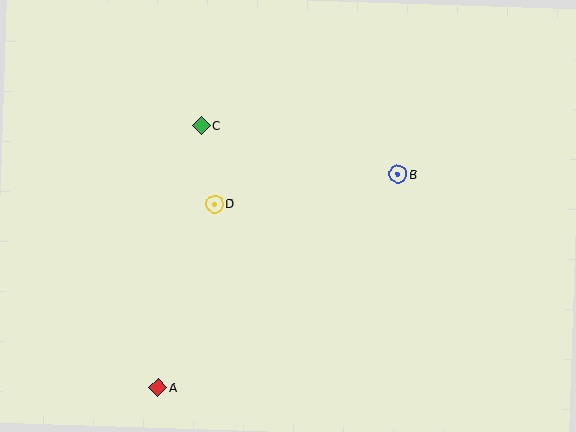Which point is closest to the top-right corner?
Point B is closest to the top-right corner.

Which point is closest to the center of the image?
Point D at (214, 204) is closest to the center.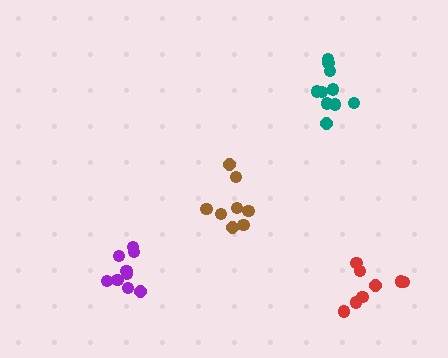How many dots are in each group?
Group 1: 10 dots, Group 2: 8 dots, Group 3: 8 dots, Group 4: 9 dots (35 total).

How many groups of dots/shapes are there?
There are 4 groups.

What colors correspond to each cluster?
The clusters are colored: teal, red, brown, purple.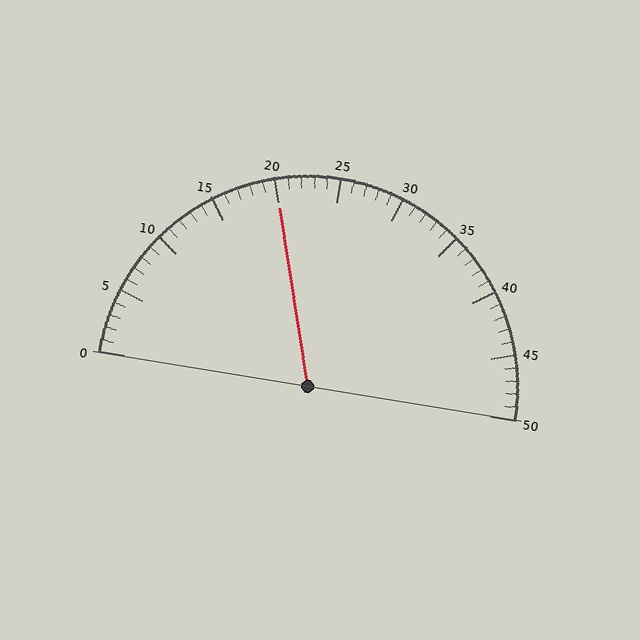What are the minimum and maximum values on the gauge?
The gauge ranges from 0 to 50.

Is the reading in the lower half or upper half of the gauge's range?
The reading is in the lower half of the range (0 to 50).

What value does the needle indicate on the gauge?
The needle indicates approximately 20.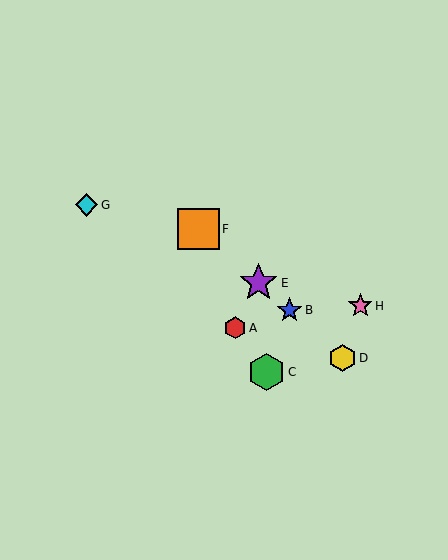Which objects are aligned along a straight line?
Objects B, D, E, F are aligned along a straight line.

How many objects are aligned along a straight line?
4 objects (B, D, E, F) are aligned along a straight line.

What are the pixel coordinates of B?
Object B is at (289, 310).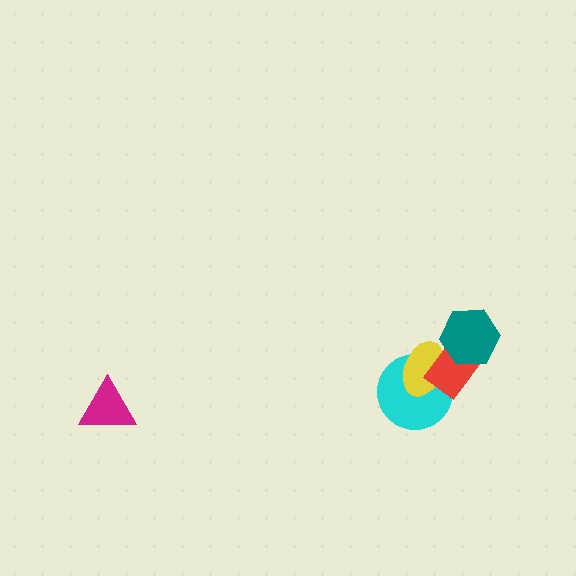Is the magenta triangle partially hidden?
No, no other shape covers it.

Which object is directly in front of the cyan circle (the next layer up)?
The yellow ellipse is directly in front of the cyan circle.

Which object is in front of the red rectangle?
The teal hexagon is in front of the red rectangle.